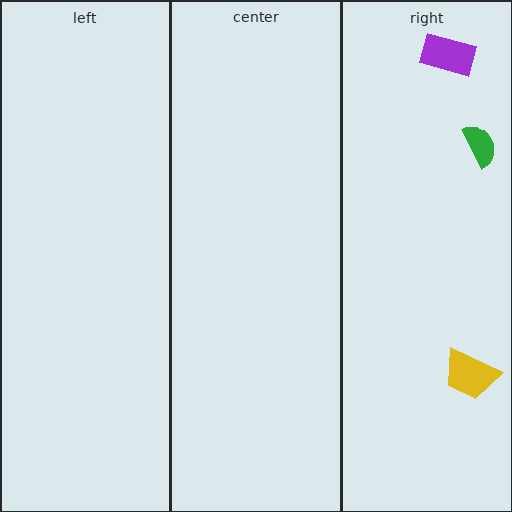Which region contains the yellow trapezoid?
The right region.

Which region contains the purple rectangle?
The right region.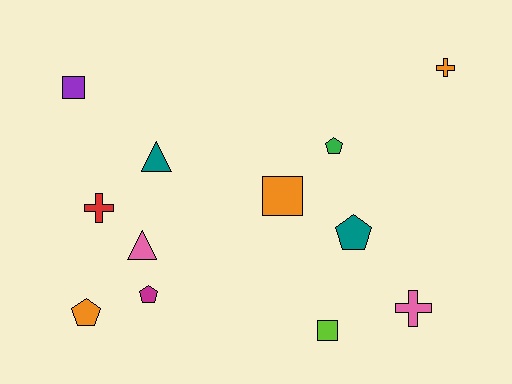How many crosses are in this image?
There are 3 crosses.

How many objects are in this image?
There are 12 objects.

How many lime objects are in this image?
There is 1 lime object.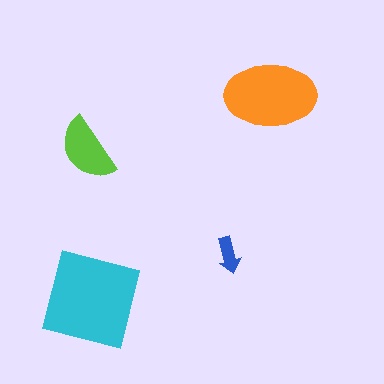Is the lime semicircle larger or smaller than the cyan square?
Smaller.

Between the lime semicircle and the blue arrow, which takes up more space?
The lime semicircle.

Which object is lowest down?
The cyan square is bottommost.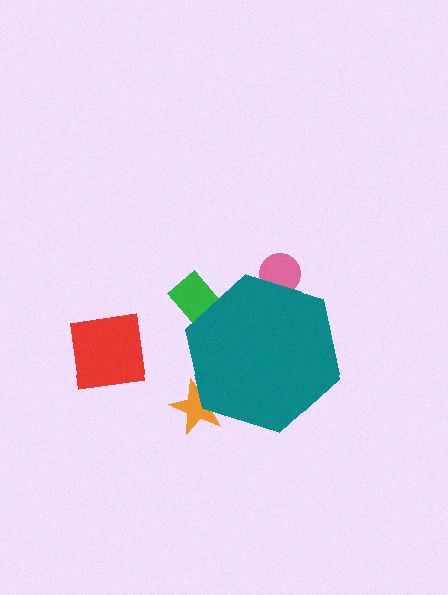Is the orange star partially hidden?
Yes, the orange star is partially hidden behind the teal hexagon.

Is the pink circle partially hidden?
Yes, the pink circle is partially hidden behind the teal hexagon.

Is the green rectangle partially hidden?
Yes, the green rectangle is partially hidden behind the teal hexagon.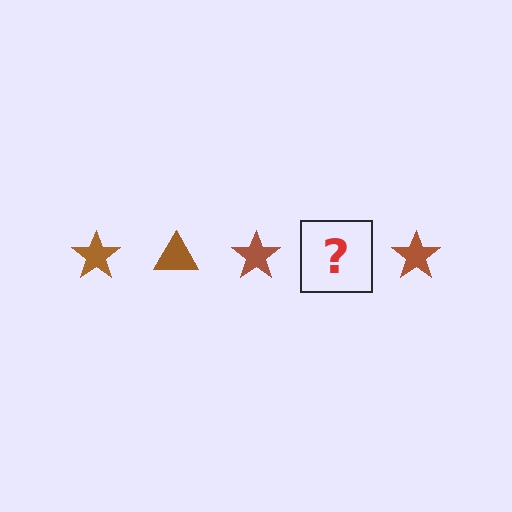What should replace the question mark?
The question mark should be replaced with a brown triangle.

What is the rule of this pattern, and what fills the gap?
The rule is that the pattern cycles through star, triangle shapes in brown. The gap should be filled with a brown triangle.